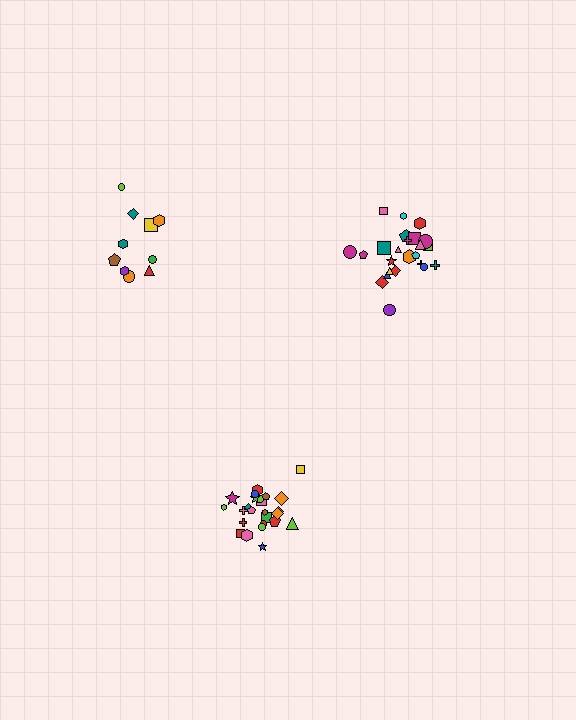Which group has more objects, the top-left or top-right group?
The top-right group.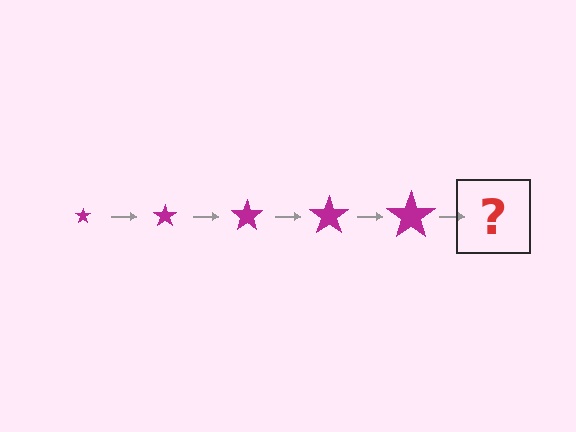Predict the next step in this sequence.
The next step is a magenta star, larger than the previous one.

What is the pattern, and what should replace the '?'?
The pattern is that the star gets progressively larger each step. The '?' should be a magenta star, larger than the previous one.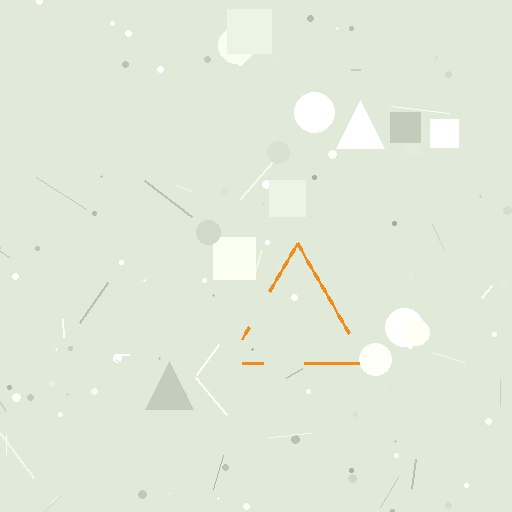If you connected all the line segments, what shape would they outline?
They would outline a triangle.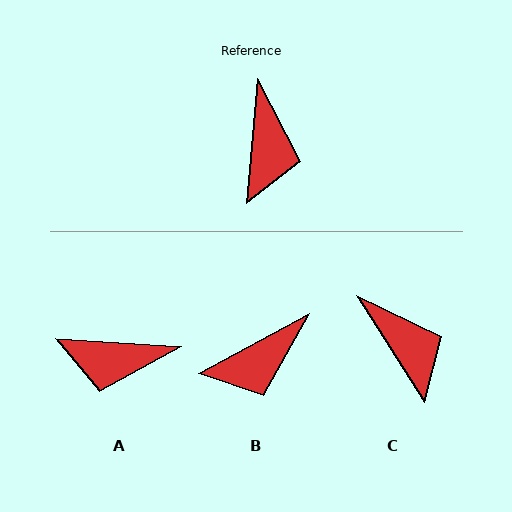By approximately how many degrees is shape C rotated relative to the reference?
Approximately 37 degrees counter-clockwise.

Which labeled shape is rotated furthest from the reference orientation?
A, about 89 degrees away.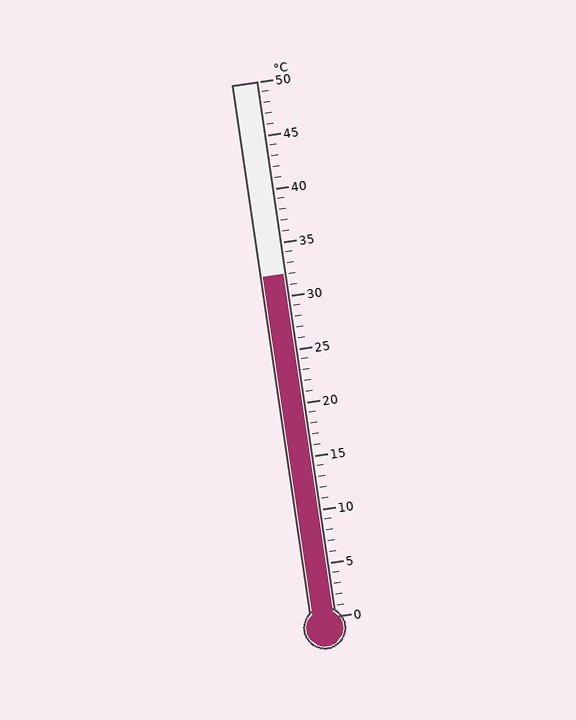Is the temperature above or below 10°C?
The temperature is above 10°C.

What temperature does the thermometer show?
The thermometer shows approximately 32°C.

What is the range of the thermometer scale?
The thermometer scale ranges from 0°C to 50°C.